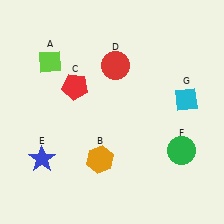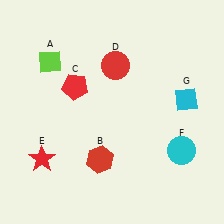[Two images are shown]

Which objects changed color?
B changed from orange to red. E changed from blue to red. F changed from green to cyan.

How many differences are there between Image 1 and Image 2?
There are 3 differences between the two images.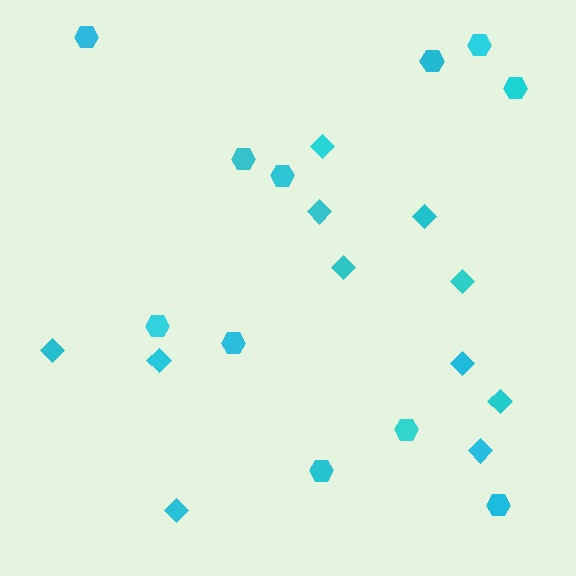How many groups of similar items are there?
There are 2 groups: one group of hexagons (11) and one group of diamonds (11).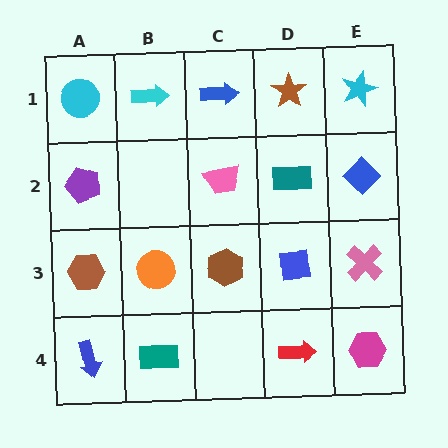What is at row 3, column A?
A brown hexagon.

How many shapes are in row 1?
5 shapes.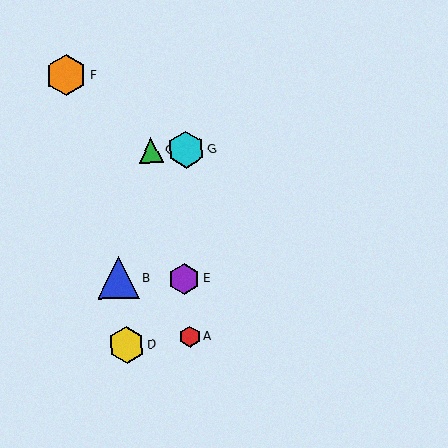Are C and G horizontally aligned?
Yes, both are at y≈150.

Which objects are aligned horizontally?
Objects C, G are aligned horizontally.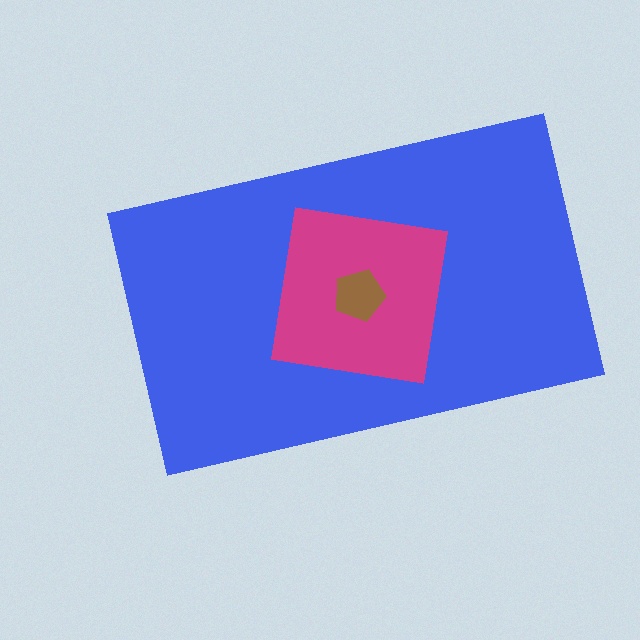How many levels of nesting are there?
3.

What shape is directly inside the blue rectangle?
The magenta square.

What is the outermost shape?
The blue rectangle.